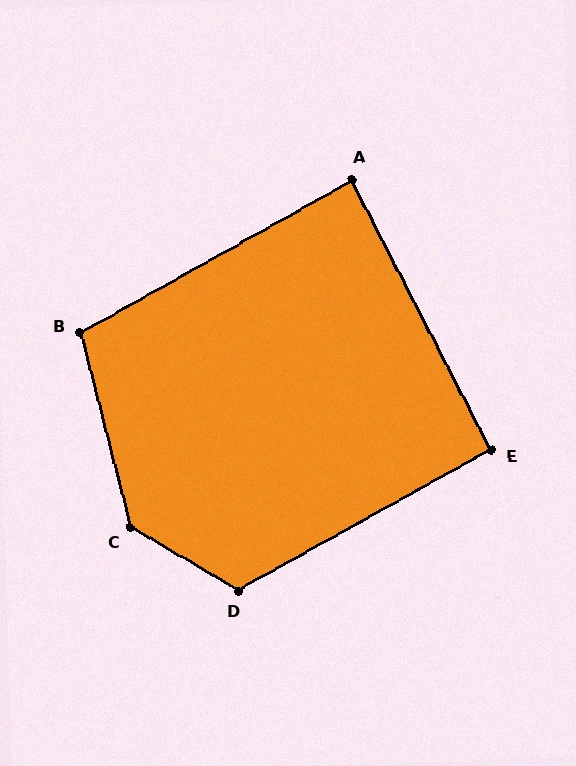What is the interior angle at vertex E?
Approximately 92 degrees (approximately right).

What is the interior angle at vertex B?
Approximately 105 degrees (obtuse).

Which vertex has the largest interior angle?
C, at approximately 135 degrees.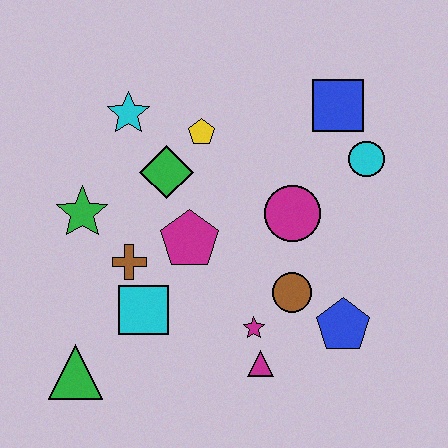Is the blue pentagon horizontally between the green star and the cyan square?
No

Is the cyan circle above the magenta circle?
Yes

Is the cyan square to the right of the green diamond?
No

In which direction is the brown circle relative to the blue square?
The brown circle is below the blue square.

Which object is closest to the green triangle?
The cyan square is closest to the green triangle.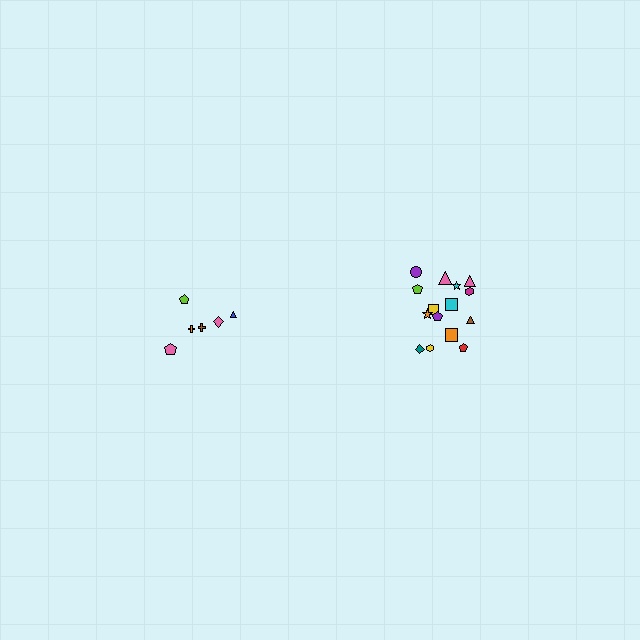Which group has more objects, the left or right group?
The right group.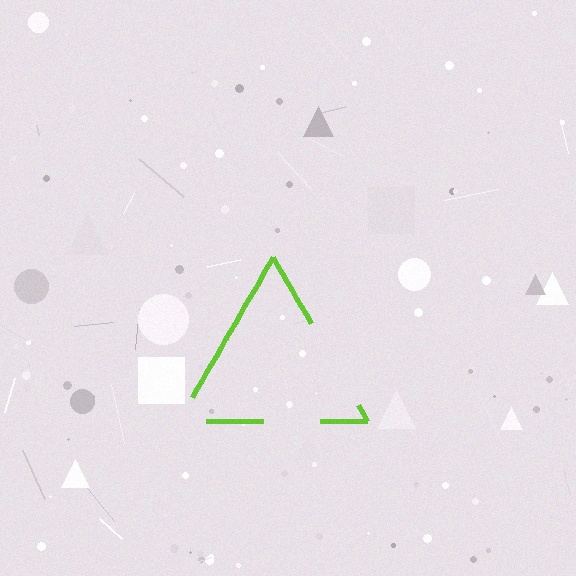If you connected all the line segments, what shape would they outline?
They would outline a triangle.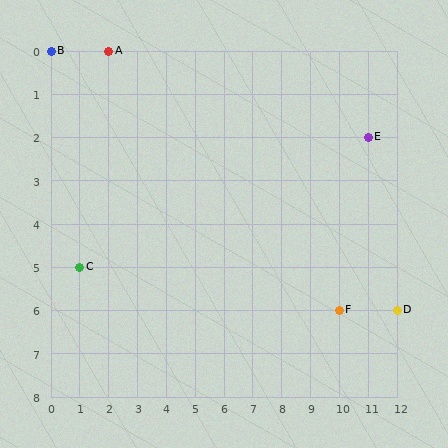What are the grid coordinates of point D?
Point D is at grid coordinates (12, 6).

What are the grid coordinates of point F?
Point F is at grid coordinates (10, 6).